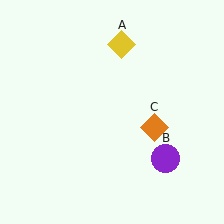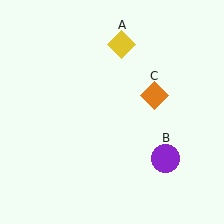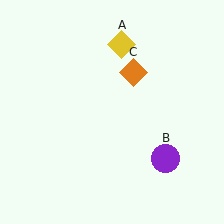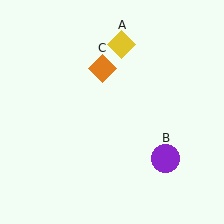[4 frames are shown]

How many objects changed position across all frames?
1 object changed position: orange diamond (object C).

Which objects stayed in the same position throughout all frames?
Yellow diamond (object A) and purple circle (object B) remained stationary.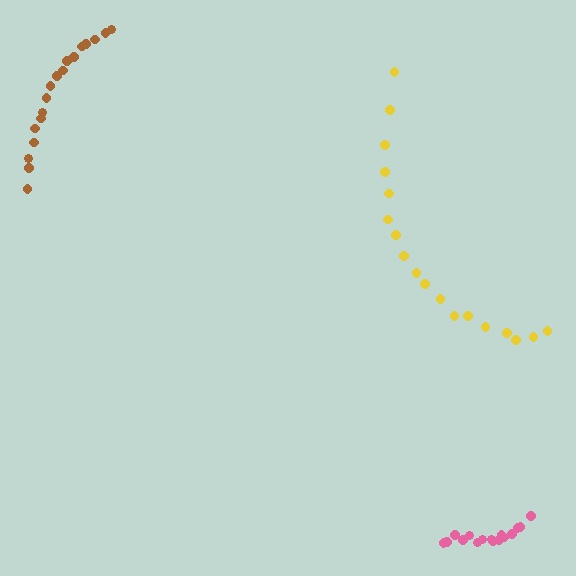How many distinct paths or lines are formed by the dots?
There are 3 distinct paths.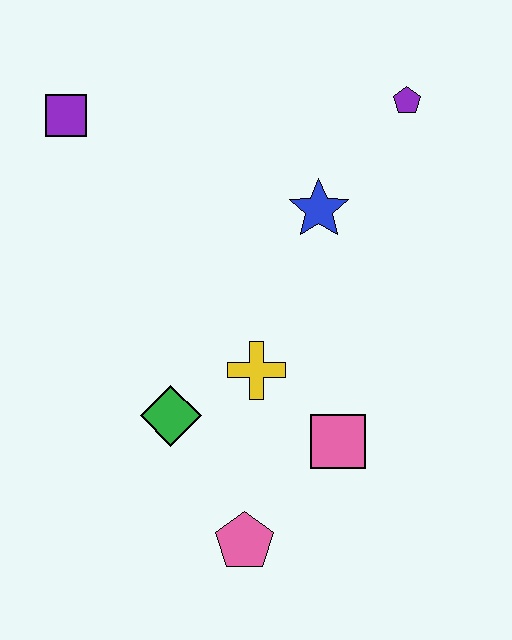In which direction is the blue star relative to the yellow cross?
The blue star is above the yellow cross.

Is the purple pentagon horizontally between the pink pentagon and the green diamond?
No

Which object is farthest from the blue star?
The pink pentagon is farthest from the blue star.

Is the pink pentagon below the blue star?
Yes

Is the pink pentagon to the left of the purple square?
No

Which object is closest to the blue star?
The purple pentagon is closest to the blue star.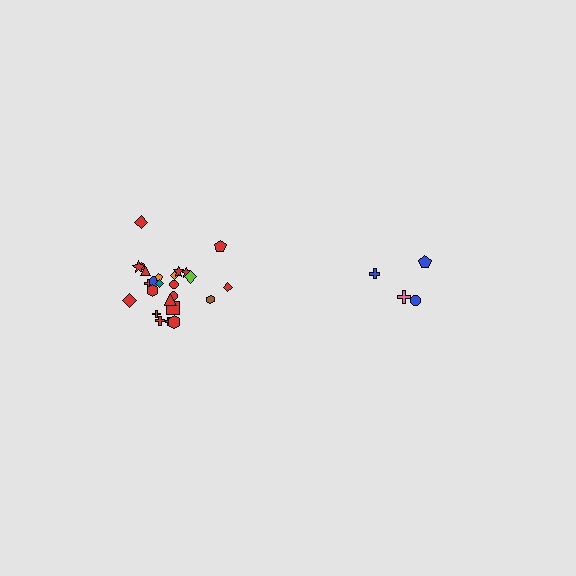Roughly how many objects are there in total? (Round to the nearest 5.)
Roughly 30 objects in total.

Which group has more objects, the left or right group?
The left group.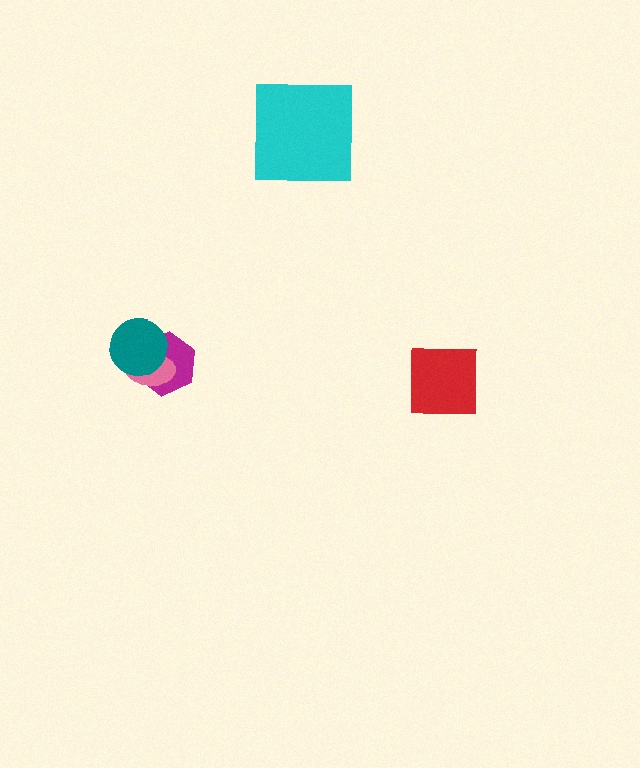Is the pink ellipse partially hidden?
Yes, it is partially covered by another shape.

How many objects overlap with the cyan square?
0 objects overlap with the cyan square.